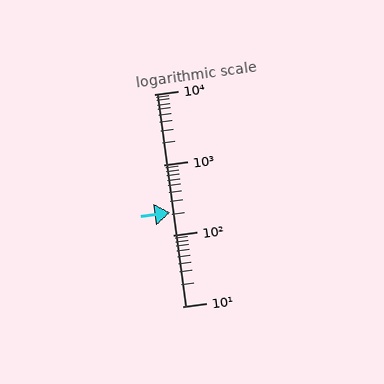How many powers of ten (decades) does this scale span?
The scale spans 3 decades, from 10 to 10000.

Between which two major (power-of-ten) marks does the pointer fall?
The pointer is between 100 and 1000.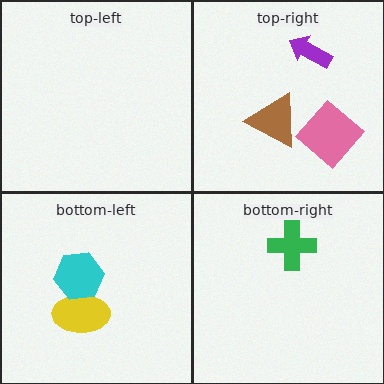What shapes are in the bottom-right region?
The green cross.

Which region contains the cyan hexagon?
The bottom-left region.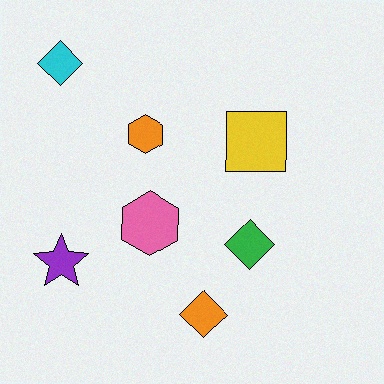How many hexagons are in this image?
There are 2 hexagons.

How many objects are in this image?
There are 7 objects.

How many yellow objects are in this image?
There is 1 yellow object.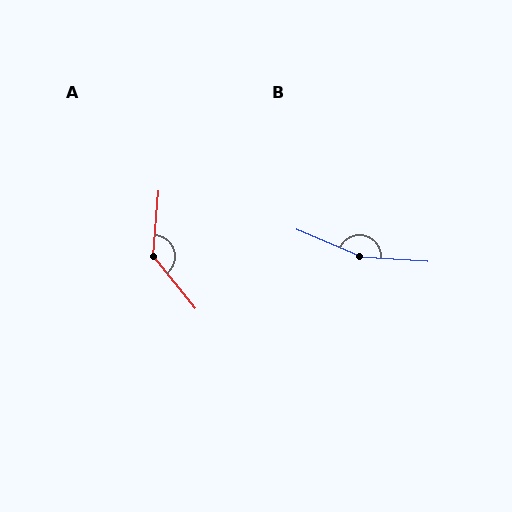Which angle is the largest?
B, at approximately 161 degrees.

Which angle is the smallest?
A, at approximately 136 degrees.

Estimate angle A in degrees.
Approximately 136 degrees.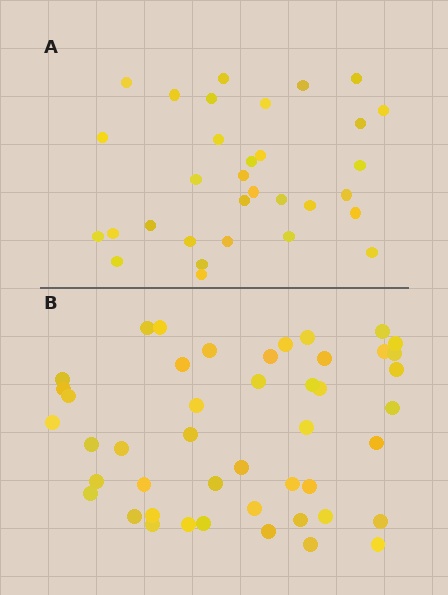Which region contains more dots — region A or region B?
Region B (the bottom region) has more dots.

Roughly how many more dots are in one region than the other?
Region B has approximately 15 more dots than region A.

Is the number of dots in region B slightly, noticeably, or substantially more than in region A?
Region B has noticeably more, but not dramatically so. The ratio is roughly 1.4 to 1.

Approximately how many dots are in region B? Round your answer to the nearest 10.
About 50 dots. (The exact count is 46, which rounds to 50.)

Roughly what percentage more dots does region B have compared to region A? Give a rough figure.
About 45% more.